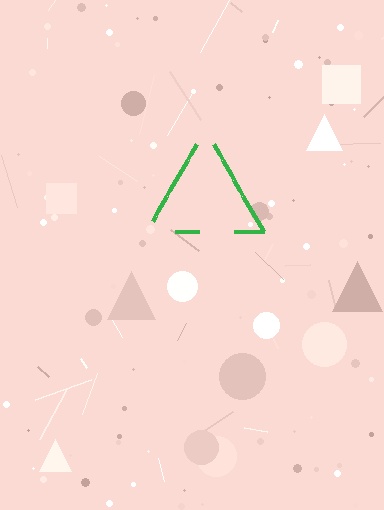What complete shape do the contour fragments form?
The contour fragments form a triangle.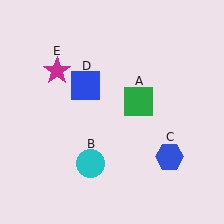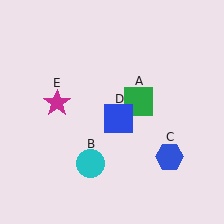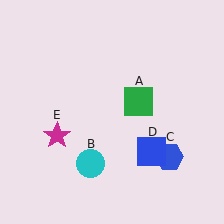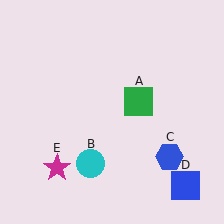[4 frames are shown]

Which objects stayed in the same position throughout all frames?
Green square (object A) and cyan circle (object B) and blue hexagon (object C) remained stationary.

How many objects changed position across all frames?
2 objects changed position: blue square (object D), magenta star (object E).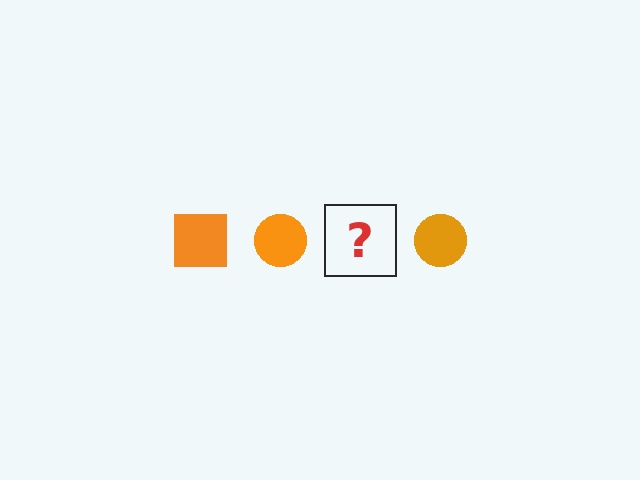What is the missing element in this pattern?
The missing element is an orange square.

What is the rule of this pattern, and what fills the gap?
The rule is that the pattern cycles through square, circle shapes in orange. The gap should be filled with an orange square.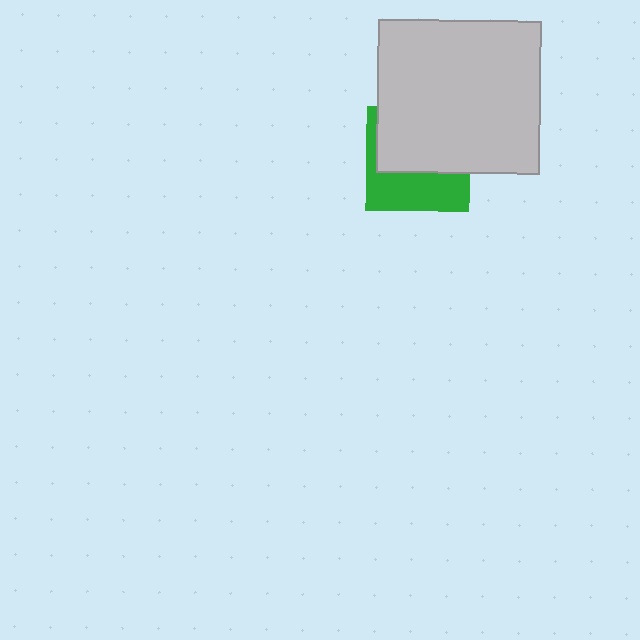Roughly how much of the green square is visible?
A small part of it is visible (roughly 43%).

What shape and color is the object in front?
The object in front is a light gray rectangle.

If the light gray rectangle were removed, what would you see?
You would see the complete green square.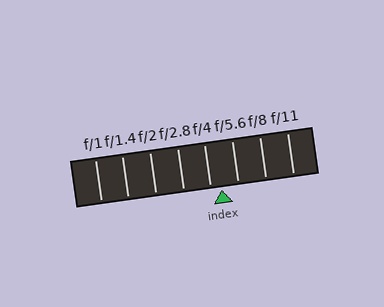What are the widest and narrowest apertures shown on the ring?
The widest aperture shown is f/1 and the narrowest is f/11.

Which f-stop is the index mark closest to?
The index mark is closest to f/4.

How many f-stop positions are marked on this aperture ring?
There are 8 f-stop positions marked.